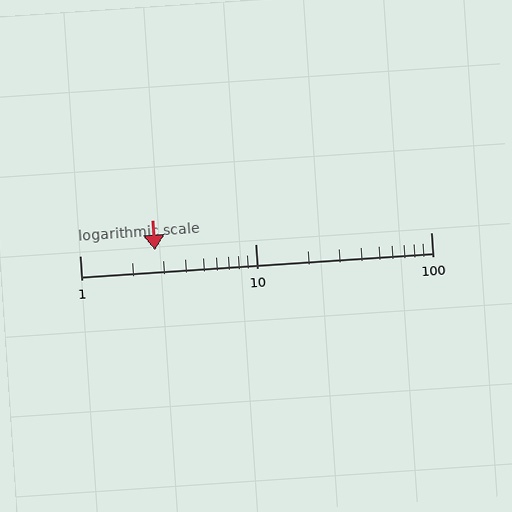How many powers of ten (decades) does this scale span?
The scale spans 2 decades, from 1 to 100.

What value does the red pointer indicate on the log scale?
The pointer indicates approximately 2.7.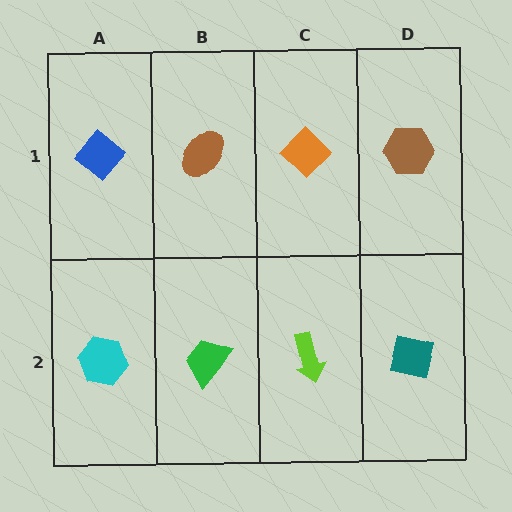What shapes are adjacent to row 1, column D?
A teal square (row 2, column D), an orange diamond (row 1, column C).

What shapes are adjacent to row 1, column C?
A lime arrow (row 2, column C), a brown ellipse (row 1, column B), a brown hexagon (row 1, column D).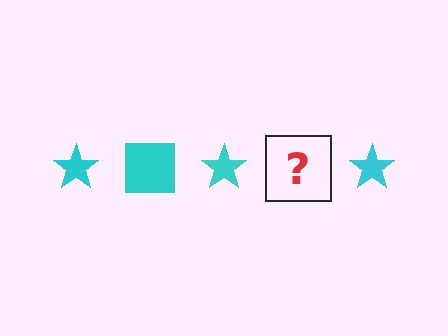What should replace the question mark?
The question mark should be replaced with a cyan square.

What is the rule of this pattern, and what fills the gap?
The rule is that the pattern cycles through star, square shapes in cyan. The gap should be filled with a cyan square.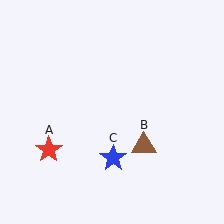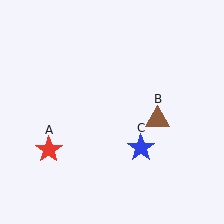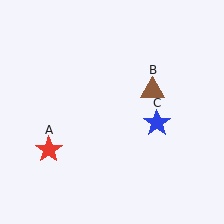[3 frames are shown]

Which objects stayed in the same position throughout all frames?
Red star (object A) remained stationary.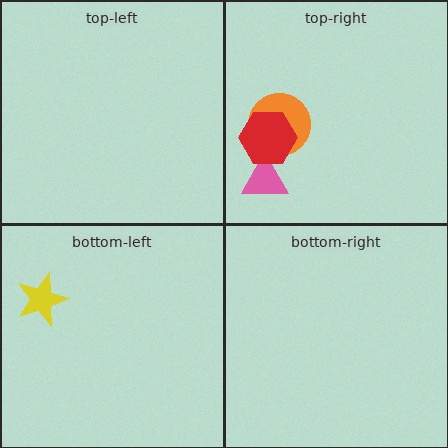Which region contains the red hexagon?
The top-right region.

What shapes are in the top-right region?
The orange circle, the pink triangle, the red hexagon.